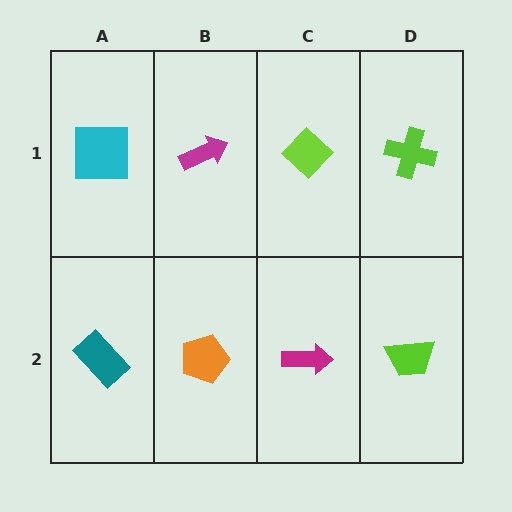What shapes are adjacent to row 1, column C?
A magenta arrow (row 2, column C), a magenta arrow (row 1, column B), a lime cross (row 1, column D).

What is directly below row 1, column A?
A teal rectangle.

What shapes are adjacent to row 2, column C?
A lime diamond (row 1, column C), an orange pentagon (row 2, column B), a lime trapezoid (row 2, column D).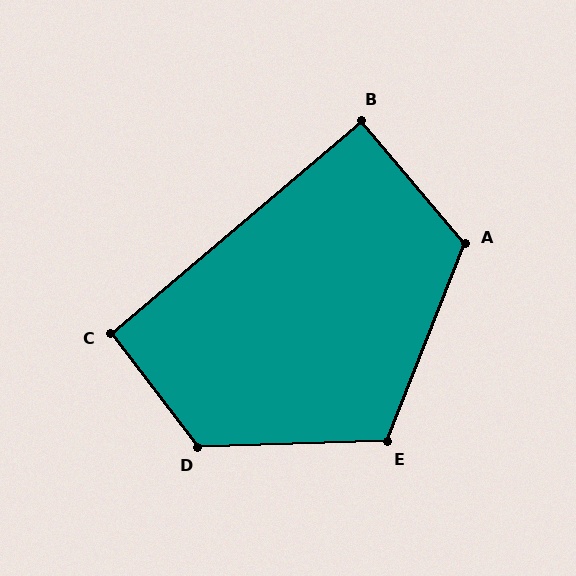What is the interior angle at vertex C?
Approximately 93 degrees (approximately right).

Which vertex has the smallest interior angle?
B, at approximately 90 degrees.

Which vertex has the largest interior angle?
D, at approximately 126 degrees.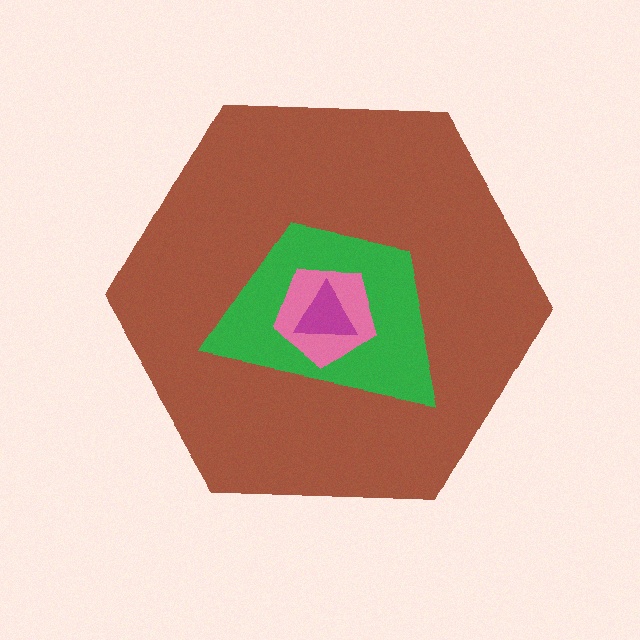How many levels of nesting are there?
4.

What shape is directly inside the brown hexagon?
The green trapezoid.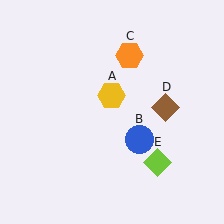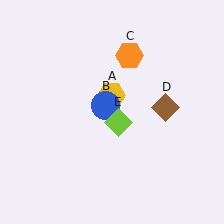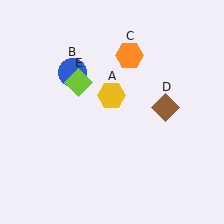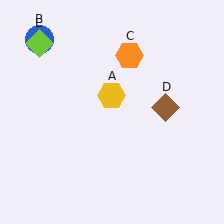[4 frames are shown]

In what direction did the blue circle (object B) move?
The blue circle (object B) moved up and to the left.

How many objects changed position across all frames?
2 objects changed position: blue circle (object B), lime diamond (object E).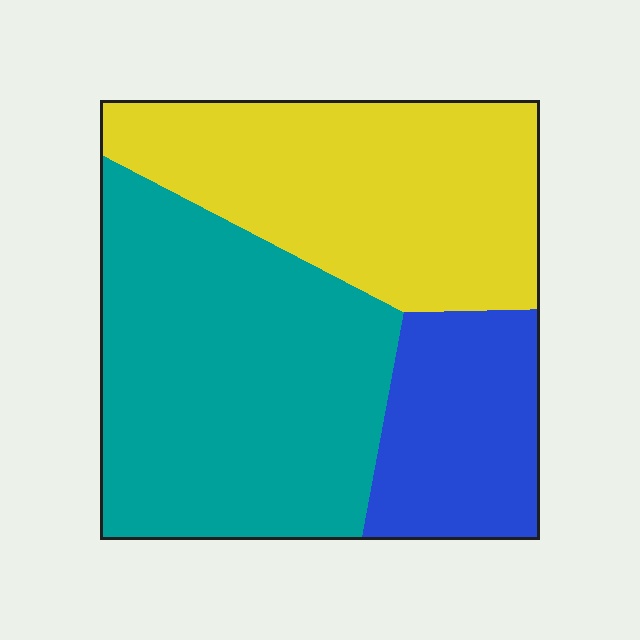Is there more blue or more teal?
Teal.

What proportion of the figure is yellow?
Yellow covers around 35% of the figure.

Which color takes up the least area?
Blue, at roughly 20%.